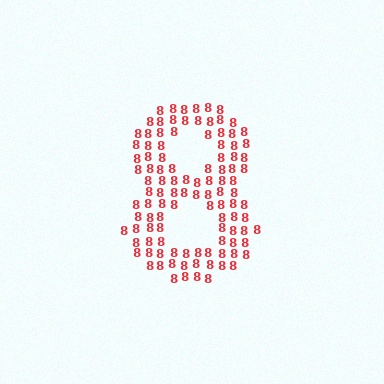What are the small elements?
The small elements are digit 8's.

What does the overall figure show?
The overall figure shows the digit 8.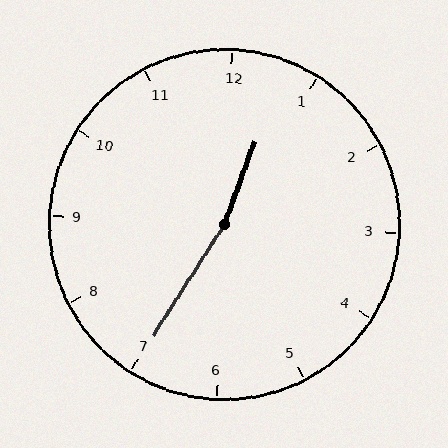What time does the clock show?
12:35.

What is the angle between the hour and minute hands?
Approximately 168 degrees.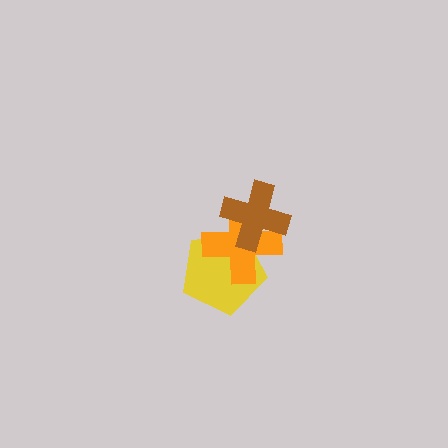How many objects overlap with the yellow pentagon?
2 objects overlap with the yellow pentagon.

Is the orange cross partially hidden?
Yes, it is partially covered by another shape.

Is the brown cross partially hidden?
No, no other shape covers it.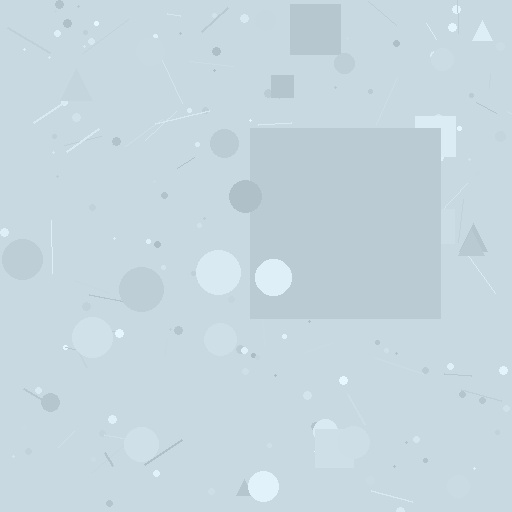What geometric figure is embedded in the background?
A square is embedded in the background.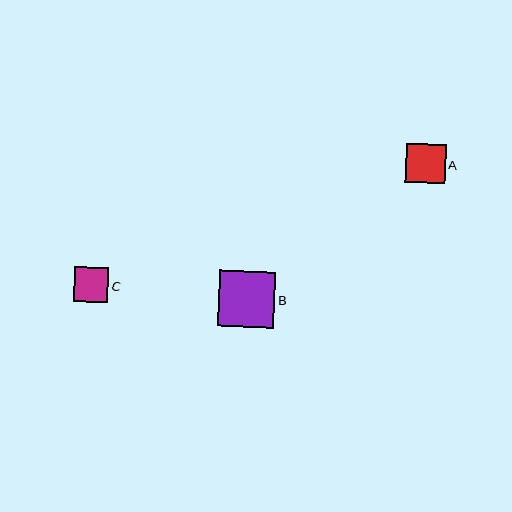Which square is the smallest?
Square C is the smallest with a size of approximately 34 pixels.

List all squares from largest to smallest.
From largest to smallest: B, A, C.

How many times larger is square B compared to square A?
Square B is approximately 1.4 times the size of square A.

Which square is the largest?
Square B is the largest with a size of approximately 56 pixels.